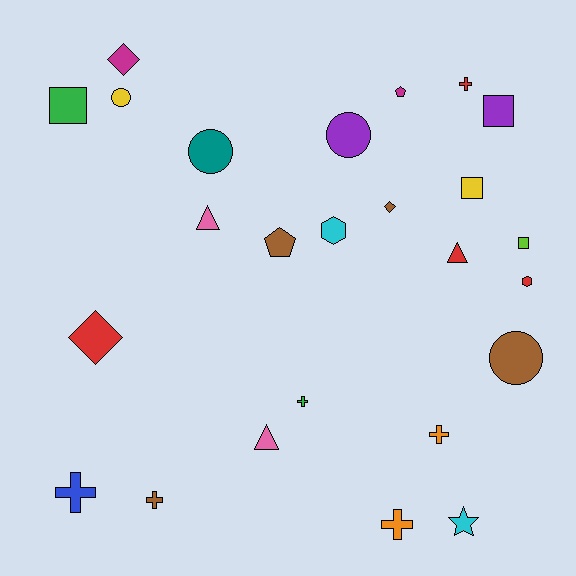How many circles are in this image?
There are 4 circles.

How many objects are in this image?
There are 25 objects.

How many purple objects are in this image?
There are 2 purple objects.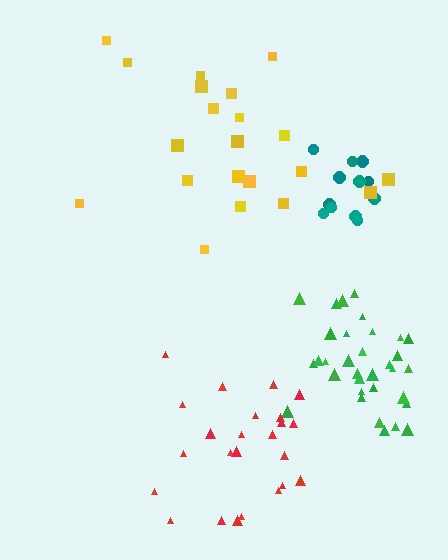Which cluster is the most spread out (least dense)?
Yellow.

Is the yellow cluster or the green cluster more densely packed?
Green.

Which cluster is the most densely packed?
Teal.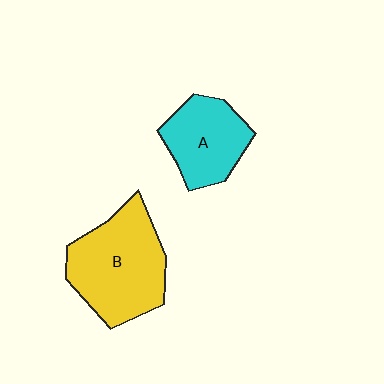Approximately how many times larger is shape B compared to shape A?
Approximately 1.5 times.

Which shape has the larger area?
Shape B (yellow).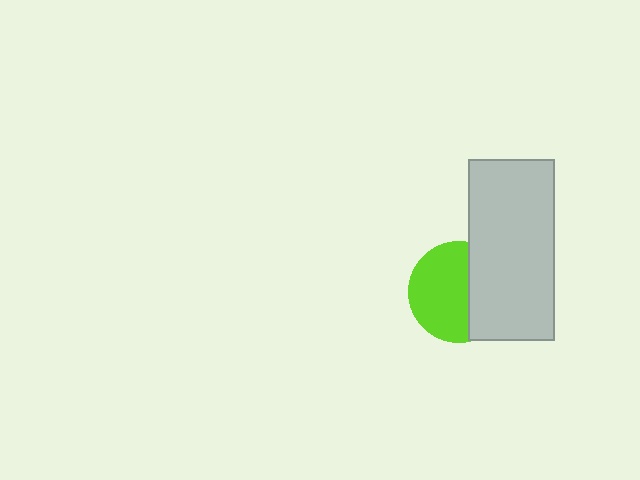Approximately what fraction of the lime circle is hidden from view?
Roughly 39% of the lime circle is hidden behind the light gray rectangle.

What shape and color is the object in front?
The object in front is a light gray rectangle.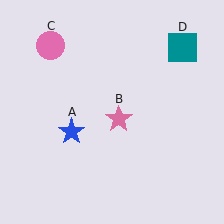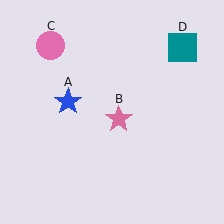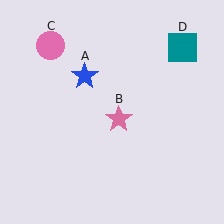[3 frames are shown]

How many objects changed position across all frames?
1 object changed position: blue star (object A).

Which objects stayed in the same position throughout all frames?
Pink star (object B) and pink circle (object C) and teal square (object D) remained stationary.